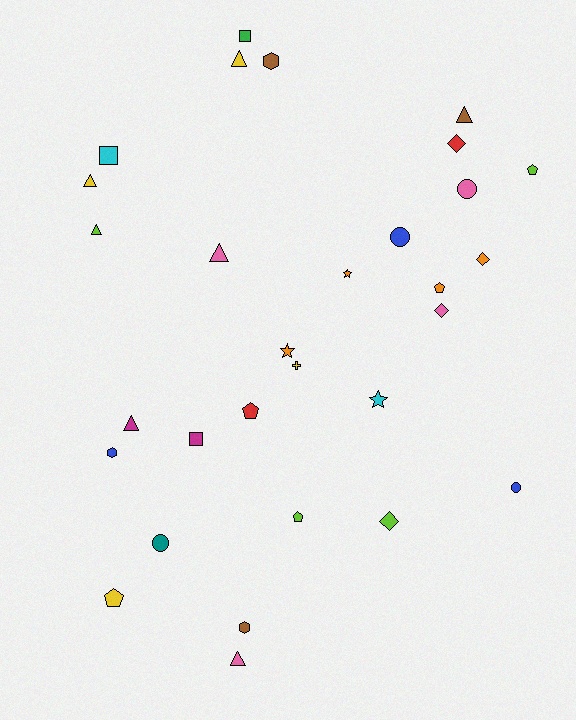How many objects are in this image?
There are 30 objects.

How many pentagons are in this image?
There are 5 pentagons.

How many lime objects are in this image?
There are 4 lime objects.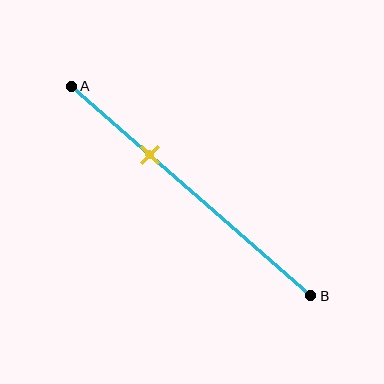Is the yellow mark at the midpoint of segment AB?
No, the mark is at about 35% from A, not at the 50% midpoint.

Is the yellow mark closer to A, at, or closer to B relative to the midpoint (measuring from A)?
The yellow mark is closer to point A than the midpoint of segment AB.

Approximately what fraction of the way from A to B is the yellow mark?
The yellow mark is approximately 35% of the way from A to B.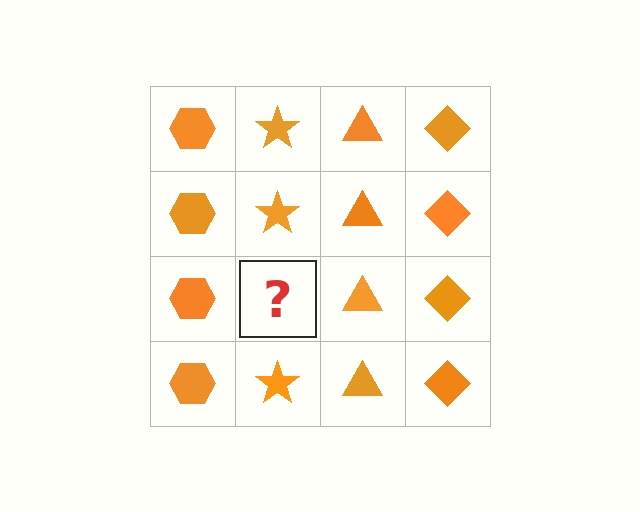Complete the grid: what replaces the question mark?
The question mark should be replaced with an orange star.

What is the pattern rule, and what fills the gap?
The rule is that each column has a consistent shape. The gap should be filled with an orange star.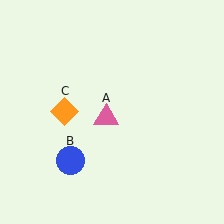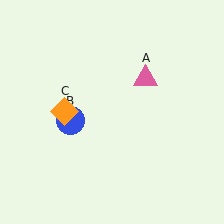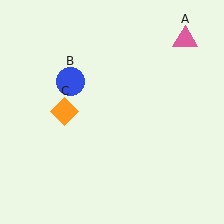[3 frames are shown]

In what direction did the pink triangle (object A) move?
The pink triangle (object A) moved up and to the right.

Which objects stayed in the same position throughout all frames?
Orange diamond (object C) remained stationary.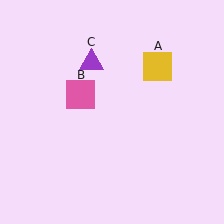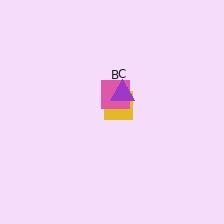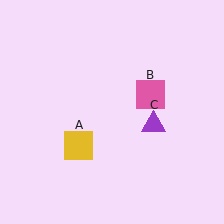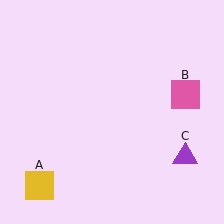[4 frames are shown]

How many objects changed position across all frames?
3 objects changed position: yellow square (object A), pink square (object B), purple triangle (object C).